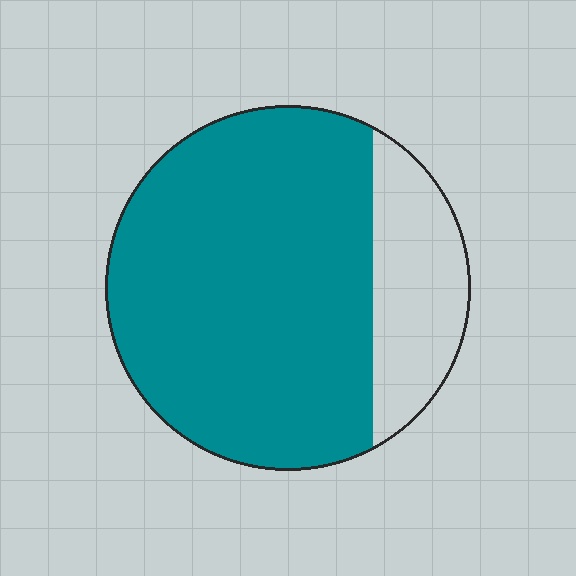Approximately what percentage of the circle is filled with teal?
Approximately 80%.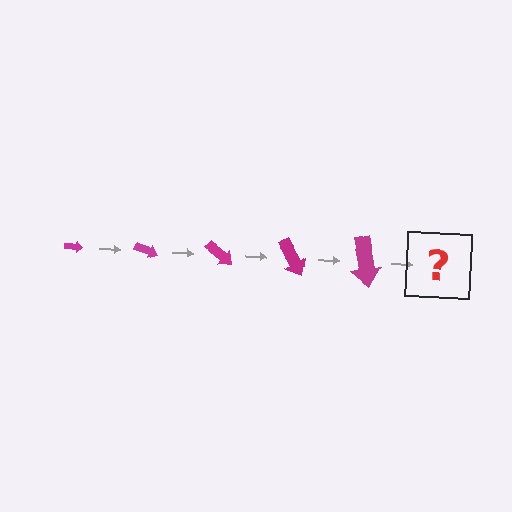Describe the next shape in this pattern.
It should be an arrow, larger than the previous one and rotated 100 degrees from the start.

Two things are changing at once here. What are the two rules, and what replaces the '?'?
The two rules are that the arrow grows larger each step and it rotates 20 degrees each step. The '?' should be an arrow, larger than the previous one and rotated 100 degrees from the start.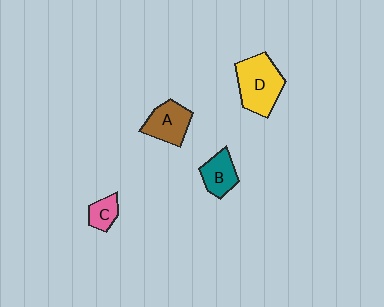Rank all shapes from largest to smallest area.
From largest to smallest: D (yellow), A (brown), B (teal), C (pink).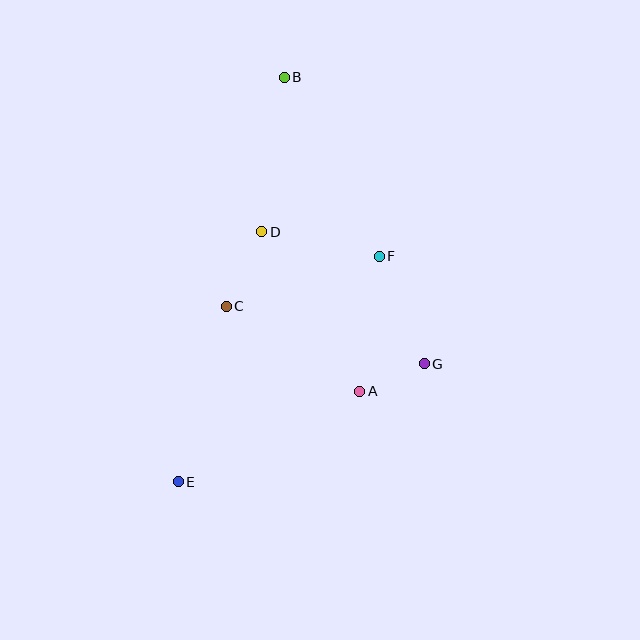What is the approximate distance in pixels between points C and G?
The distance between C and G is approximately 206 pixels.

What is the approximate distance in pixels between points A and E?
The distance between A and E is approximately 203 pixels.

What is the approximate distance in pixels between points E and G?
The distance between E and G is approximately 273 pixels.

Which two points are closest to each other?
Points A and G are closest to each other.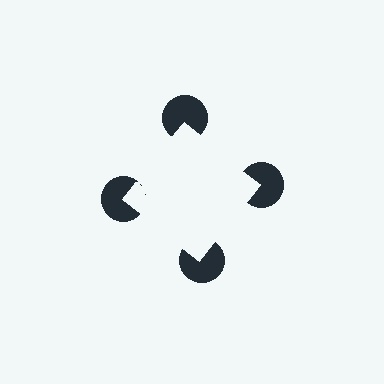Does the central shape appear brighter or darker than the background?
It typically appears slightly brighter than the background, even though no actual brightness change is drawn.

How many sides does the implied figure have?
4 sides.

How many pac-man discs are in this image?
There are 4 — one at each vertex of the illusory square.